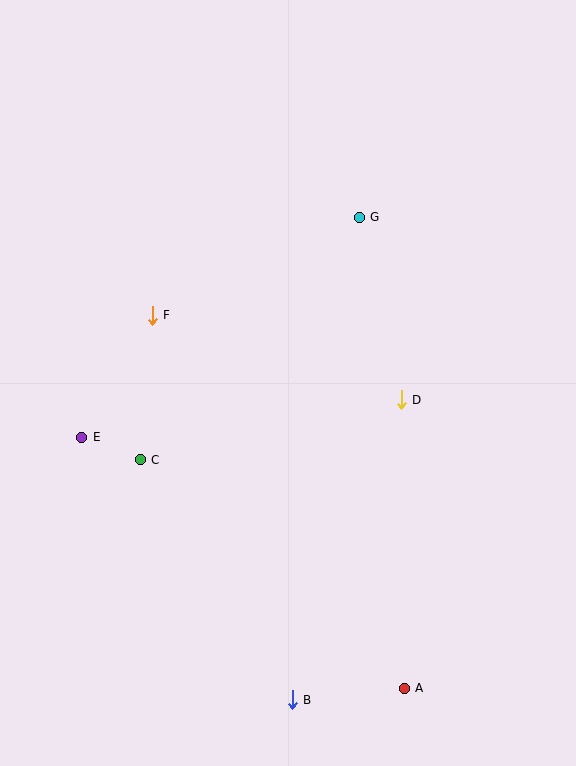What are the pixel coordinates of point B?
Point B is at (292, 700).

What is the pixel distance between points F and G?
The distance between F and G is 229 pixels.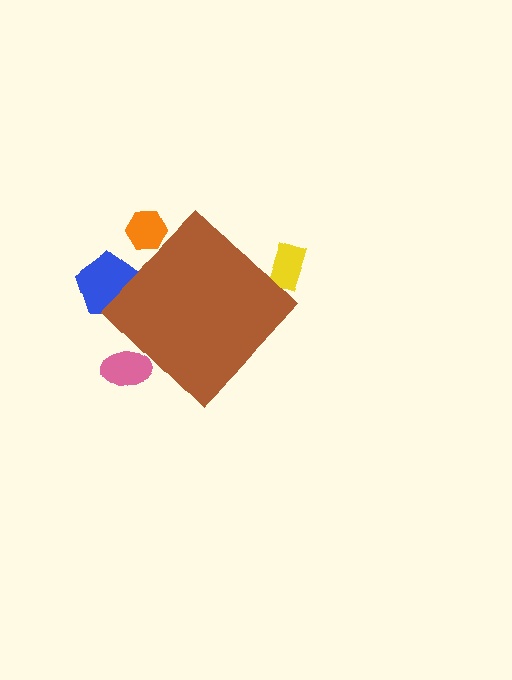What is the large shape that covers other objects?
A brown diamond.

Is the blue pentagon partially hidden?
Yes, the blue pentagon is partially hidden behind the brown diamond.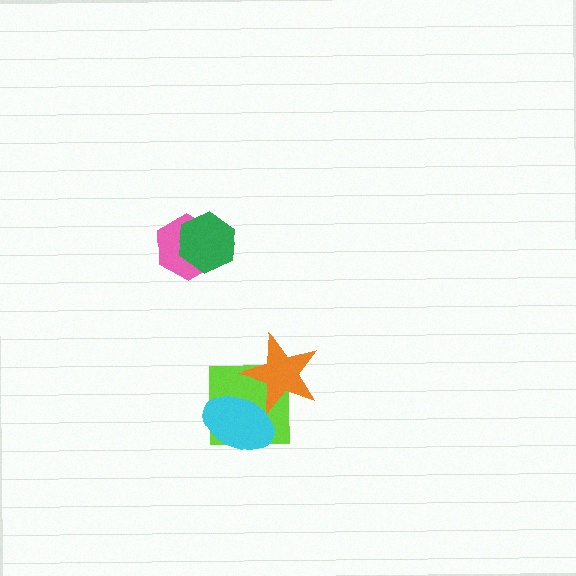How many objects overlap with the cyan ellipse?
2 objects overlap with the cyan ellipse.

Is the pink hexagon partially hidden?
Yes, it is partially covered by another shape.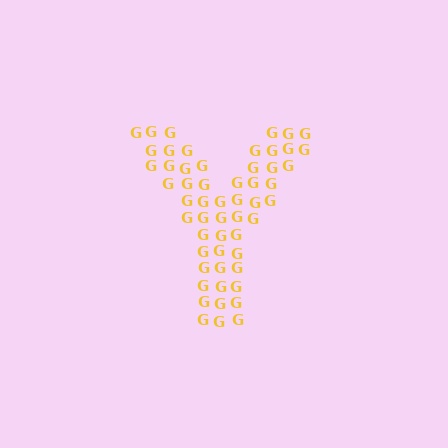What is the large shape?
The large shape is the letter Y.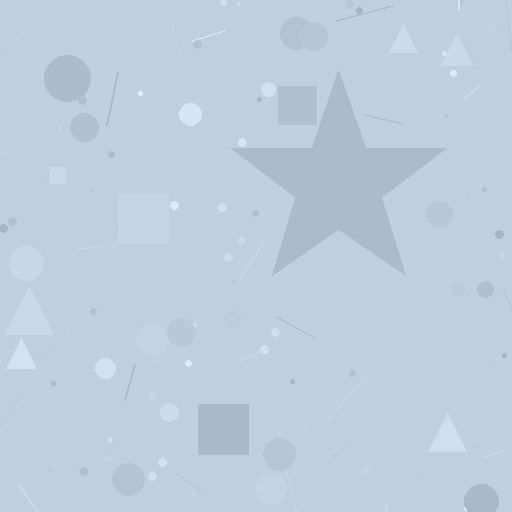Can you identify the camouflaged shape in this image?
The camouflaged shape is a star.